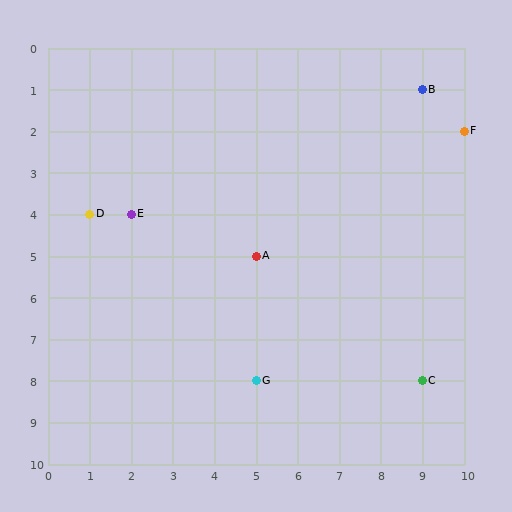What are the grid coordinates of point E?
Point E is at grid coordinates (2, 4).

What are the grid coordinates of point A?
Point A is at grid coordinates (5, 5).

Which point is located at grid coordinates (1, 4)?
Point D is at (1, 4).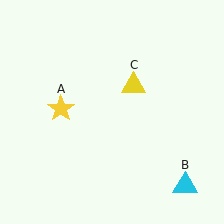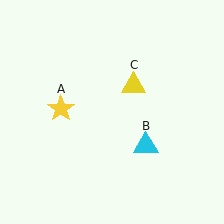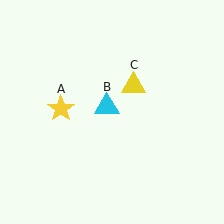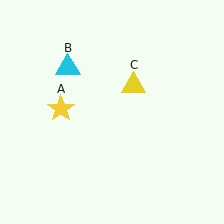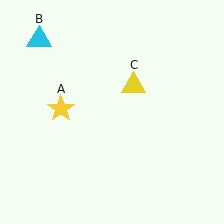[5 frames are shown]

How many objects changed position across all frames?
1 object changed position: cyan triangle (object B).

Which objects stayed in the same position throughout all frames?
Yellow star (object A) and yellow triangle (object C) remained stationary.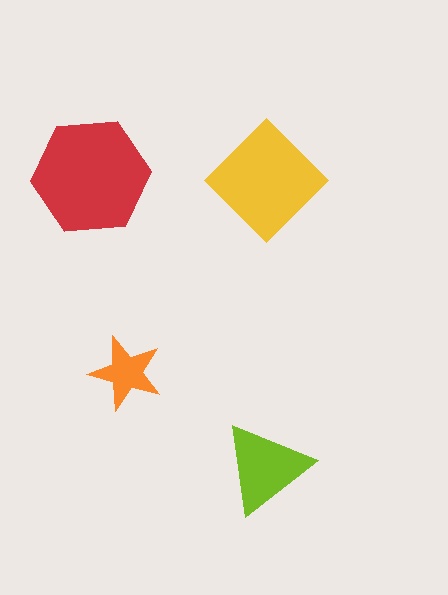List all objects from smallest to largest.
The orange star, the lime triangle, the yellow diamond, the red hexagon.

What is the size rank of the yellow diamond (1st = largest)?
2nd.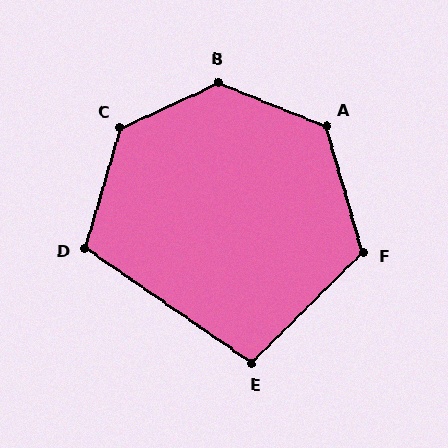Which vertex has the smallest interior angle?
E, at approximately 101 degrees.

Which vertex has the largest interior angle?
B, at approximately 133 degrees.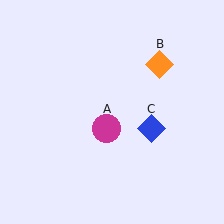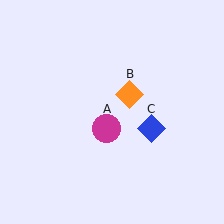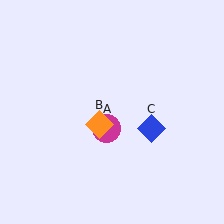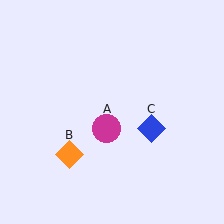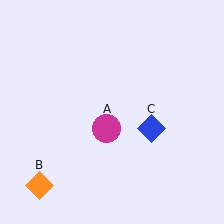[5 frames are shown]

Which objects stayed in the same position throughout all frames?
Magenta circle (object A) and blue diamond (object C) remained stationary.